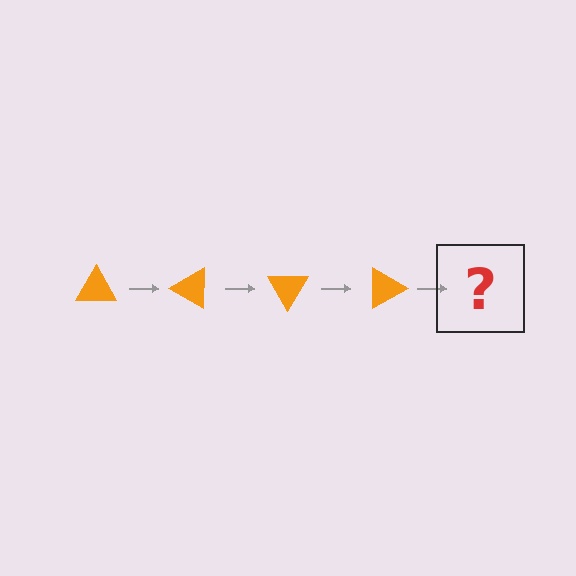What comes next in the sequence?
The next element should be an orange triangle rotated 120 degrees.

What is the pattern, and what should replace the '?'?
The pattern is that the triangle rotates 30 degrees each step. The '?' should be an orange triangle rotated 120 degrees.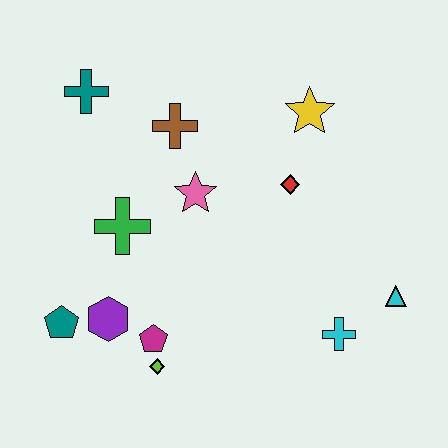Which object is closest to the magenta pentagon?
The lime diamond is closest to the magenta pentagon.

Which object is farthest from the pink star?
The cyan triangle is farthest from the pink star.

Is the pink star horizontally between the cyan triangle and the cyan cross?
No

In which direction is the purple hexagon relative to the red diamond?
The purple hexagon is to the left of the red diamond.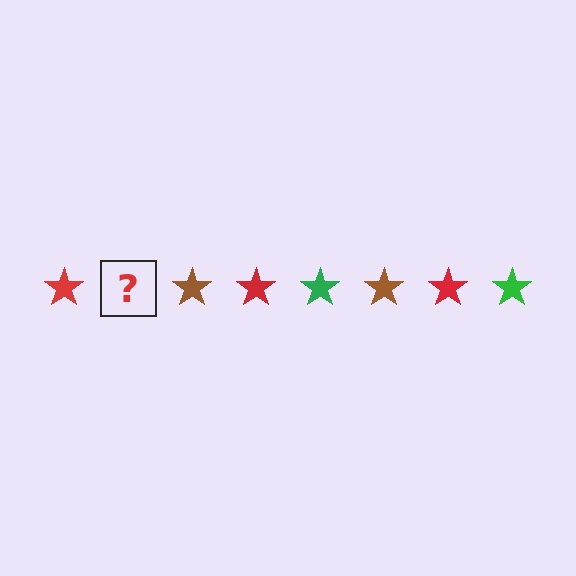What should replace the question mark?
The question mark should be replaced with a green star.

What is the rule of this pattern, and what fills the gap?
The rule is that the pattern cycles through red, green, brown stars. The gap should be filled with a green star.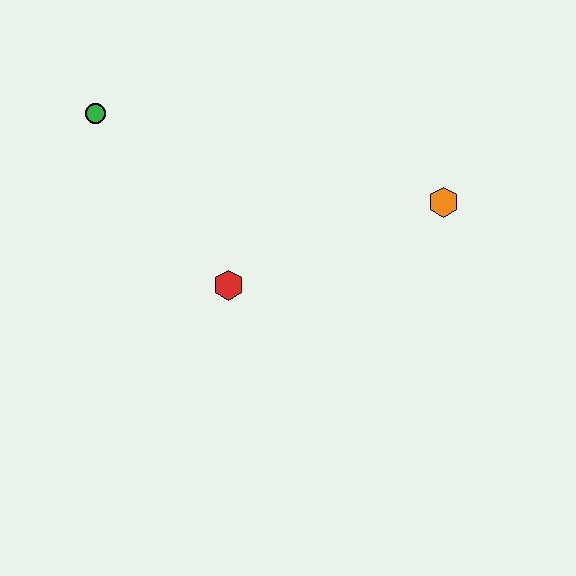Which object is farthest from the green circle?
The orange hexagon is farthest from the green circle.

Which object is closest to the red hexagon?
The green circle is closest to the red hexagon.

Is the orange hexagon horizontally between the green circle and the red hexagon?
No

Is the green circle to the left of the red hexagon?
Yes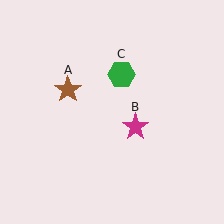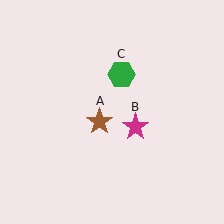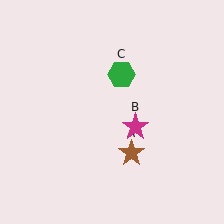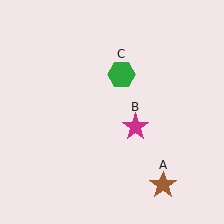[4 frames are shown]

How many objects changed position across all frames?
1 object changed position: brown star (object A).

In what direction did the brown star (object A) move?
The brown star (object A) moved down and to the right.